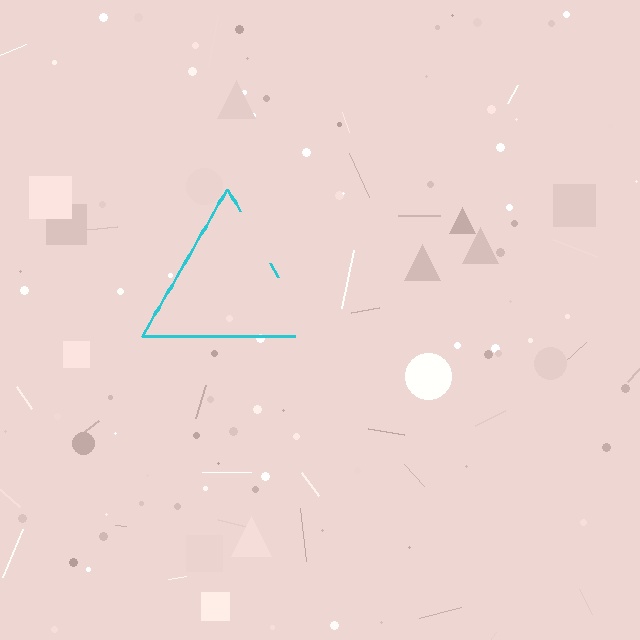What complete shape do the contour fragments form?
The contour fragments form a triangle.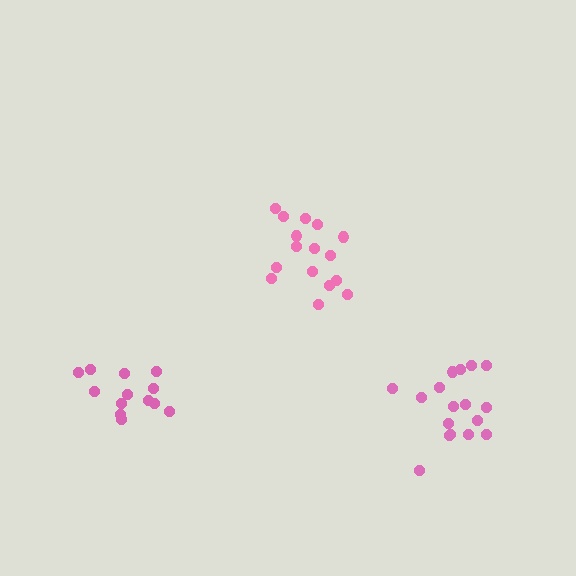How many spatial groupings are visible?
There are 3 spatial groupings.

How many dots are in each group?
Group 1: 13 dots, Group 2: 16 dots, Group 3: 17 dots (46 total).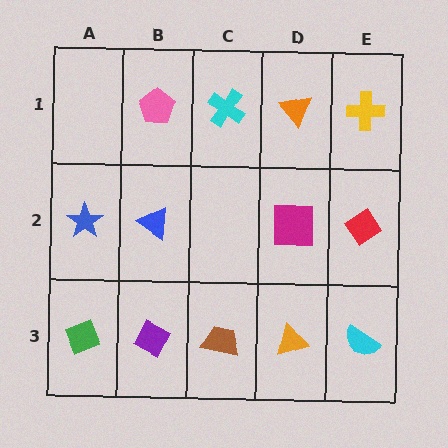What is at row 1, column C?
A cyan cross.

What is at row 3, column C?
A brown trapezoid.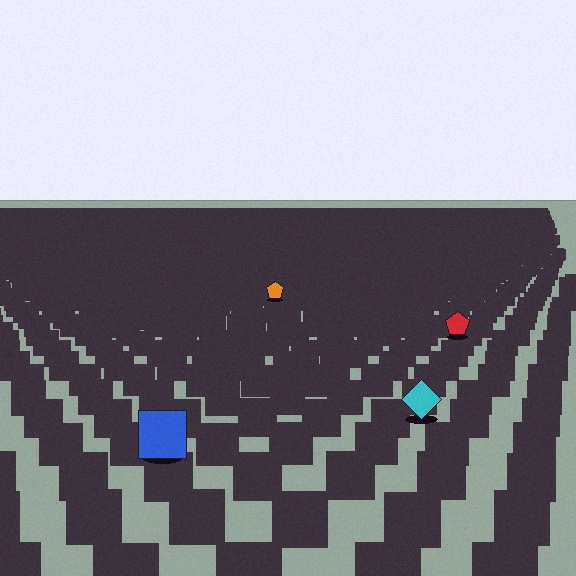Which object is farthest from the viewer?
The orange pentagon is farthest from the viewer. It appears smaller and the ground texture around it is denser.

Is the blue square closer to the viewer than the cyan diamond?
Yes. The blue square is closer — you can tell from the texture gradient: the ground texture is coarser near it.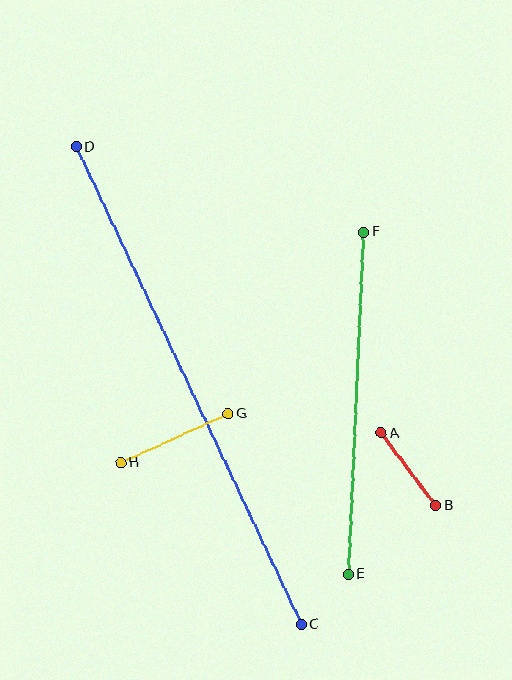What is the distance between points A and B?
The distance is approximately 91 pixels.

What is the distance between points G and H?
The distance is approximately 118 pixels.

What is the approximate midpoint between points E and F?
The midpoint is at approximately (356, 403) pixels.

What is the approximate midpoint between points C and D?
The midpoint is at approximately (189, 386) pixels.